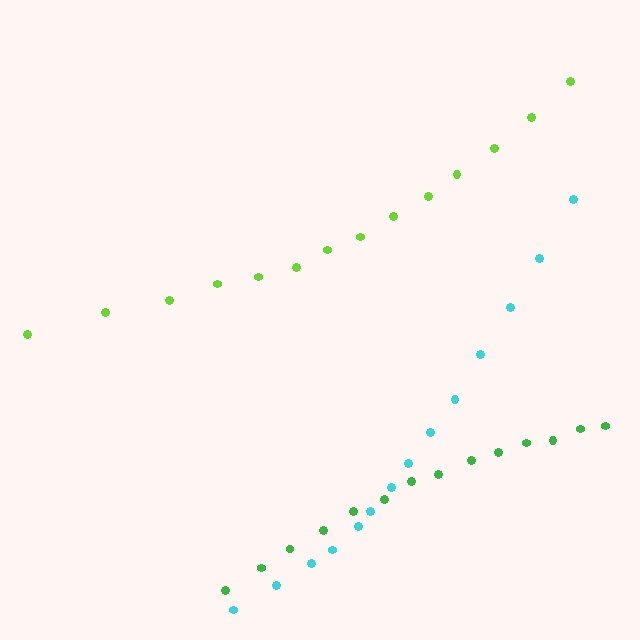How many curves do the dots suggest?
There are 3 distinct paths.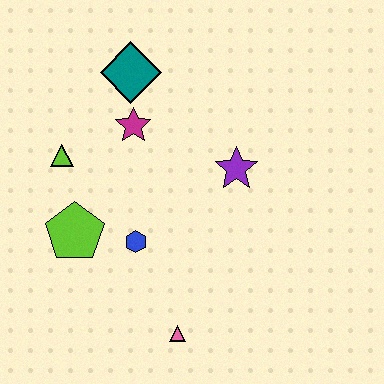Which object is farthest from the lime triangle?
The pink triangle is farthest from the lime triangle.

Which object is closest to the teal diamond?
The magenta star is closest to the teal diamond.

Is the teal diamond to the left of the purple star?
Yes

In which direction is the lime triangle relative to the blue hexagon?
The lime triangle is above the blue hexagon.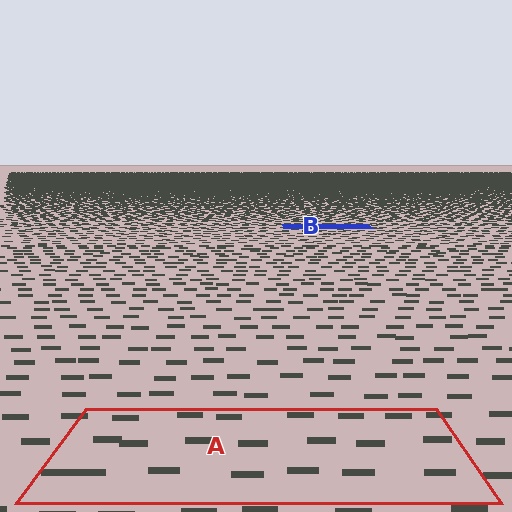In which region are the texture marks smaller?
The texture marks are smaller in region B, because it is farther away.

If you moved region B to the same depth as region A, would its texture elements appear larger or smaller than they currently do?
They would appear larger. At a closer depth, the same texture elements are projected at a bigger on-screen size.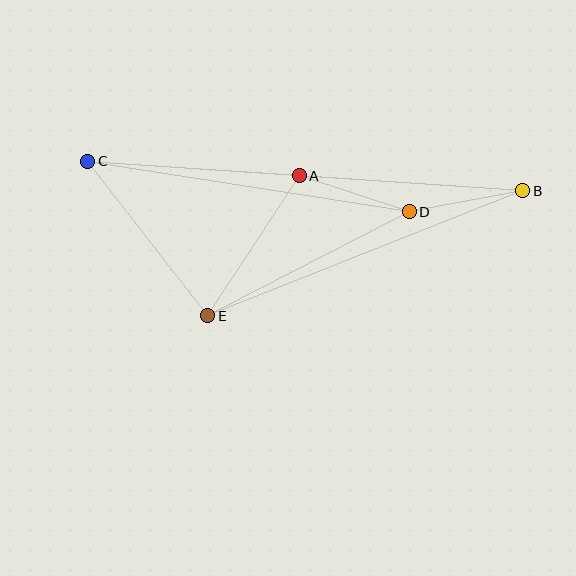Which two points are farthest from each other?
Points B and C are farthest from each other.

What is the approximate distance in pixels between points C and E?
The distance between C and E is approximately 196 pixels.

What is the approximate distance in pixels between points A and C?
The distance between A and C is approximately 212 pixels.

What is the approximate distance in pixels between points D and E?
The distance between D and E is approximately 227 pixels.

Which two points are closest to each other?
Points B and D are closest to each other.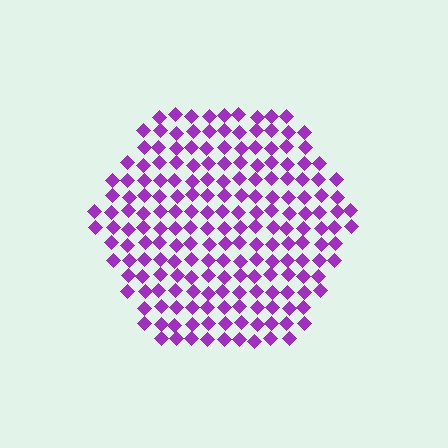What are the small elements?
The small elements are diamonds.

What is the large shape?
The large shape is a hexagon.